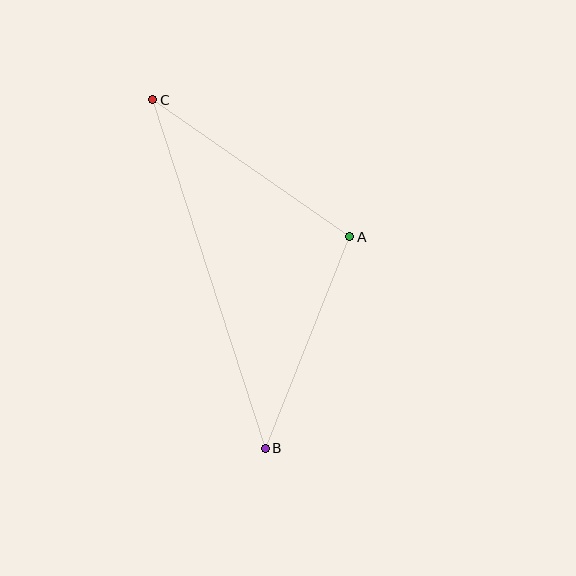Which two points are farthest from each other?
Points B and C are farthest from each other.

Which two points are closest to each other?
Points A and B are closest to each other.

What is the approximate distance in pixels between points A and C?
The distance between A and C is approximately 240 pixels.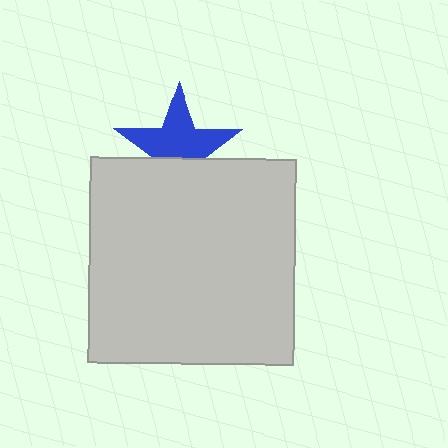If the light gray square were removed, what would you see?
You would see the complete blue star.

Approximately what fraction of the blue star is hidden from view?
Roughly 38% of the blue star is hidden behind the light gray square.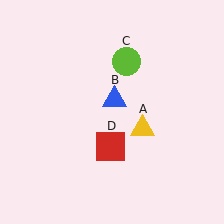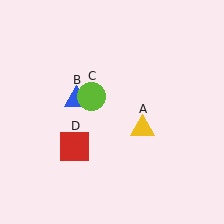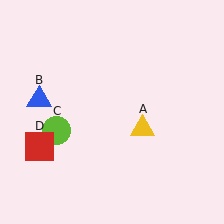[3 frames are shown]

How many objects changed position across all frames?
3 objects changed position: blue triangle (object B), lime circle (object C), red square (object D).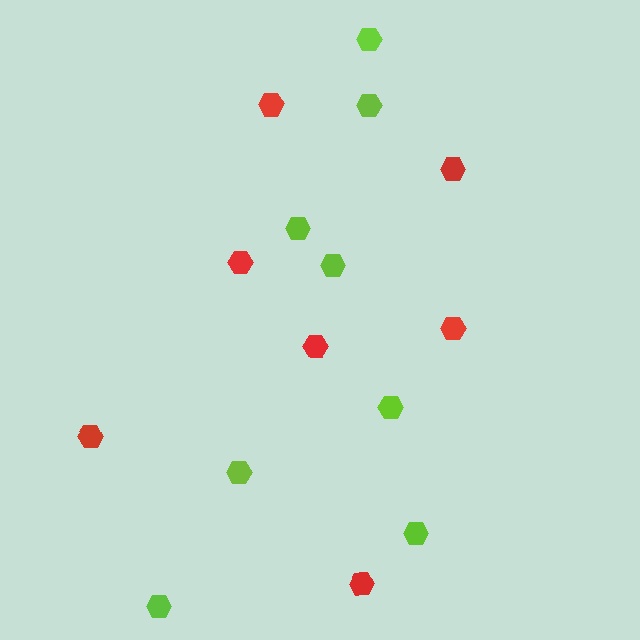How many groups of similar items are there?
There are 2 groups: one group of red hexagons (7) and one group of lime hexagons (8).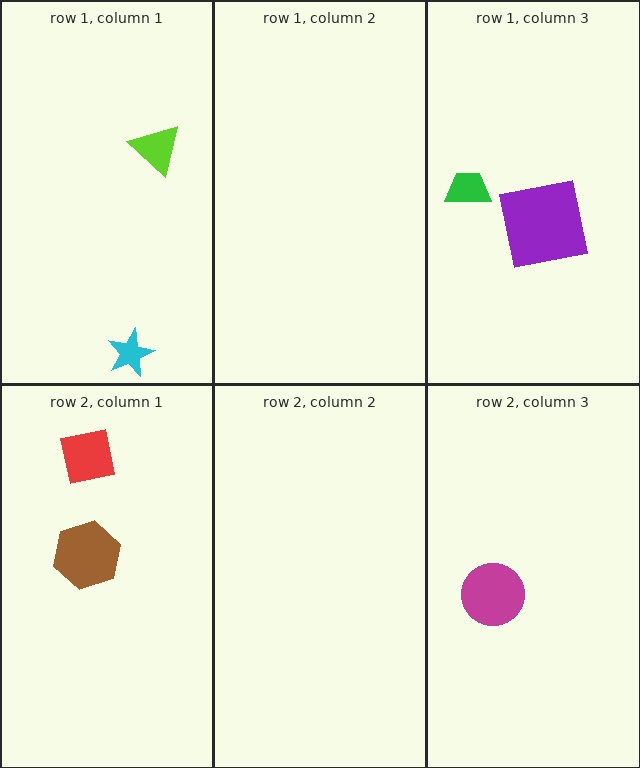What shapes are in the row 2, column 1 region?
The brown hexagon, the red square.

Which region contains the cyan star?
The row 1, column 1 region.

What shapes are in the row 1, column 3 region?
The green trapezoid, the purple square.